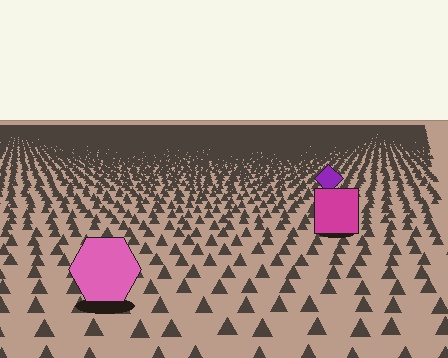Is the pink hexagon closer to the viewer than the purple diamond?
Yes. The pink hexagon is closer — you can tell from the texture gradient: the ground texture is coarser near it.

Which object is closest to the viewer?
The pink hexagon is closest. The texture marks near it are larger and more spread out.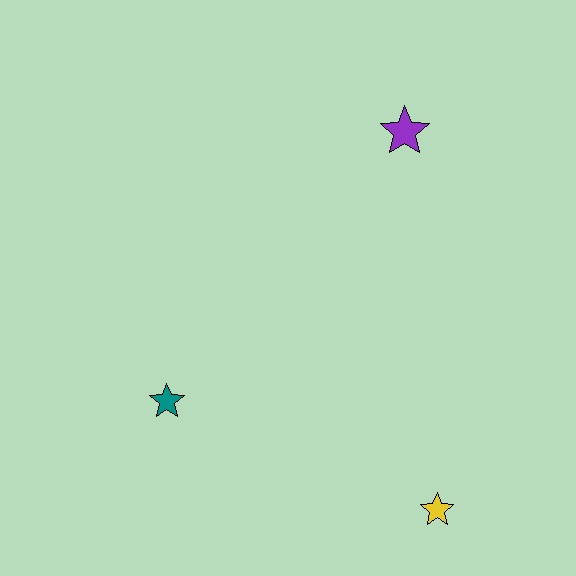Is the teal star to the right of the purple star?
No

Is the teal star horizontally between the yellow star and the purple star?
No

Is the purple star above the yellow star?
Yes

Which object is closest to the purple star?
The teal star is closest to the purple star.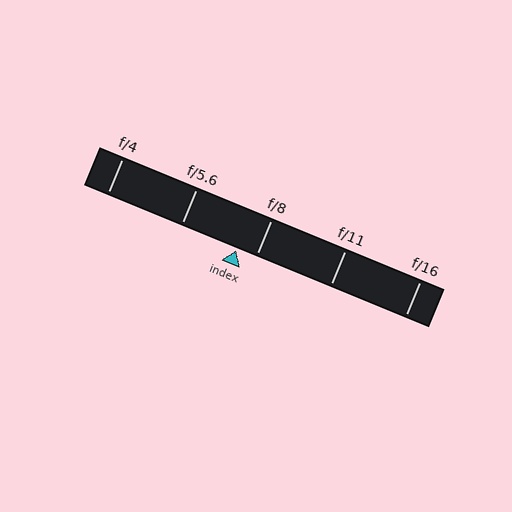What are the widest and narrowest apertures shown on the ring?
The widest aperture shown is f/4 and the narrowest is f/16.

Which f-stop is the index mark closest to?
The index mark is closest to f/8.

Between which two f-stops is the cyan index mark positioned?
The index mark is between f/5.6 and f/8.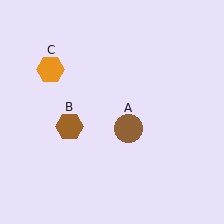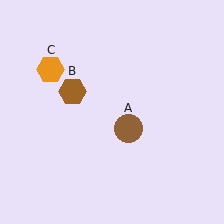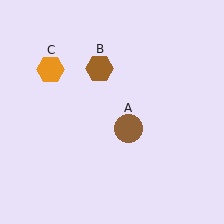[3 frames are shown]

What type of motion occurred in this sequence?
The brown hexagon (object B) rotated clockwise around the center of the scene.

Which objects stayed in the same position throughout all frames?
Brown circle (object A) and orange hexagon (object C) remained stationary.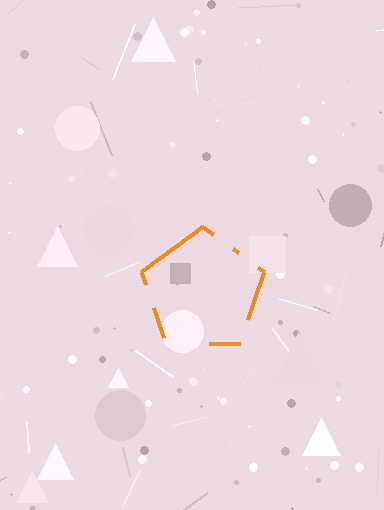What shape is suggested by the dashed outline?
The dashed outline suggests a pentagon.